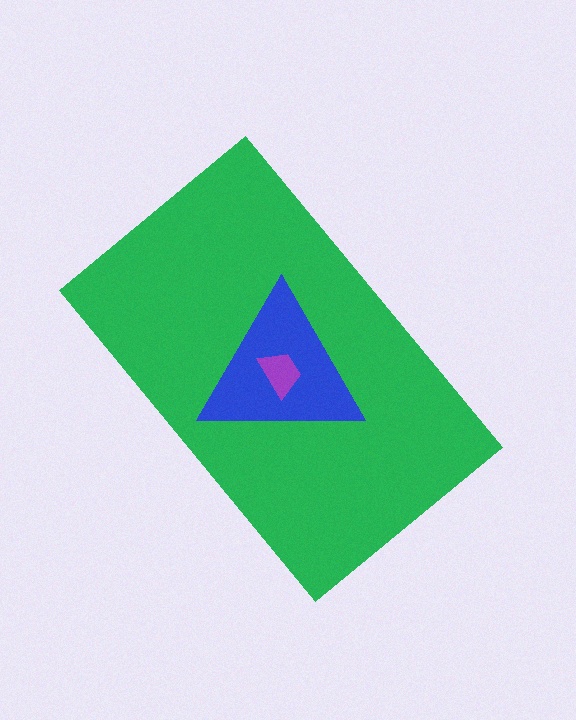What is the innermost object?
The purple trapezoid.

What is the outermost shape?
The green rectangle.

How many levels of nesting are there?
3.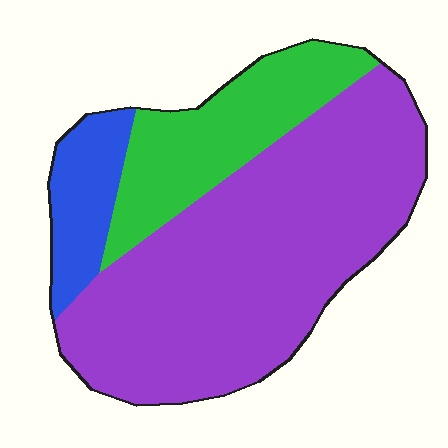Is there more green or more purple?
Purple.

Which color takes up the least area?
Blue, at roughly 10%.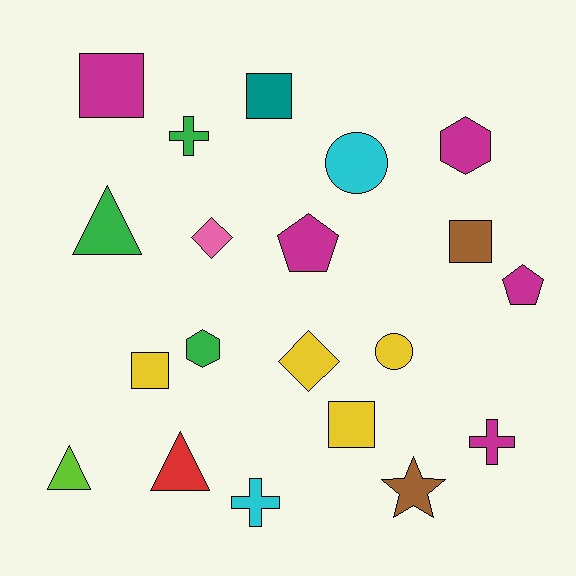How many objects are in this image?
There are 20 objects.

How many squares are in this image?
There are 5 squares.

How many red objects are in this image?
There is 1 red object.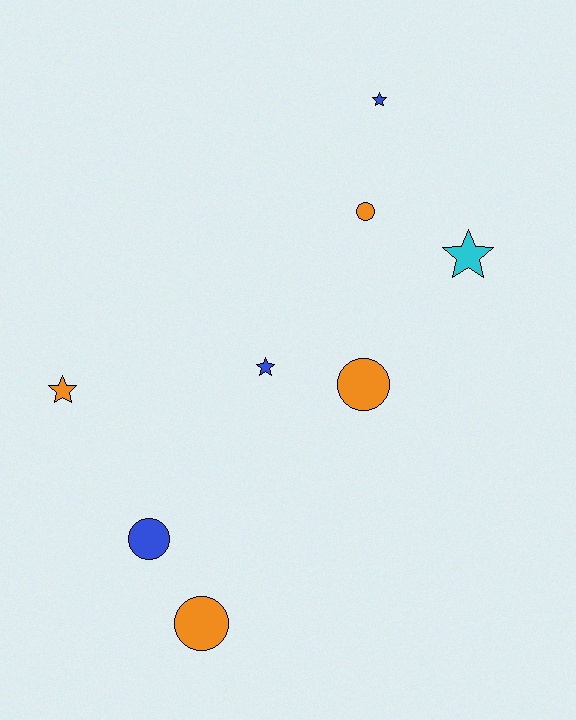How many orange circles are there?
There are 3 orange circles.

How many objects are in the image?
There are 8 objects.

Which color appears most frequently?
Orange, with 4 objects.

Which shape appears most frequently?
Star, with 4 objects.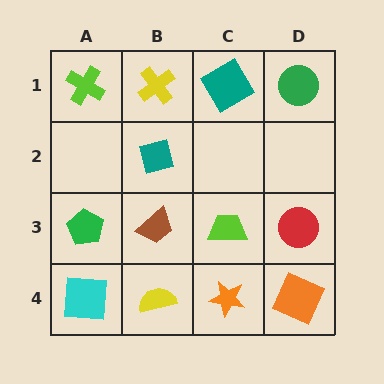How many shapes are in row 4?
4 shapes.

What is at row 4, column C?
An orange star.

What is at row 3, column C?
A lime trapezoid.